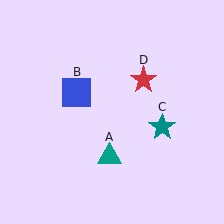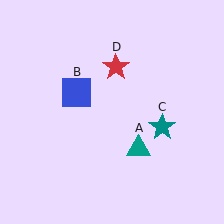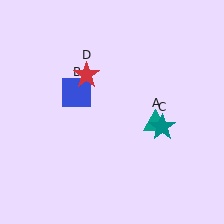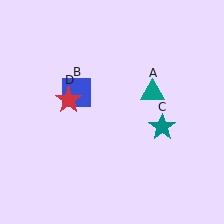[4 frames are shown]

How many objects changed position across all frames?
2 objects changed position: teal triangle (object A), red star (object D).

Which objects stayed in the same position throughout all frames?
Blue square (object B) and teal star (object C) remained stationary.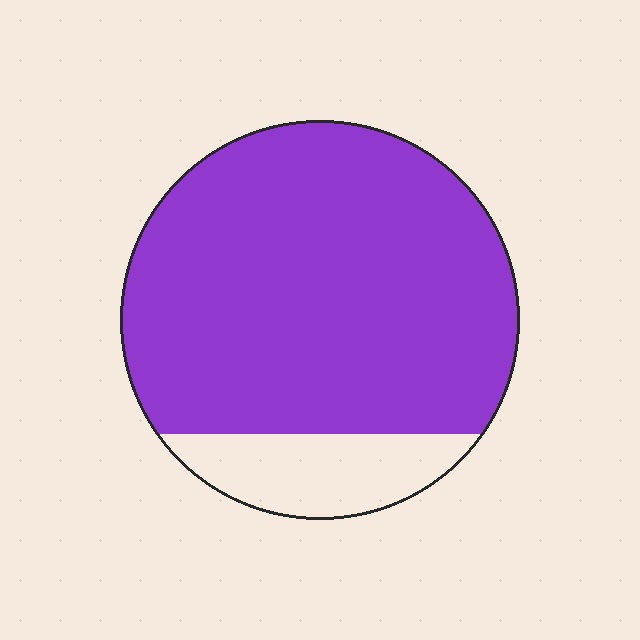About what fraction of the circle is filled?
About five sixths (5/6).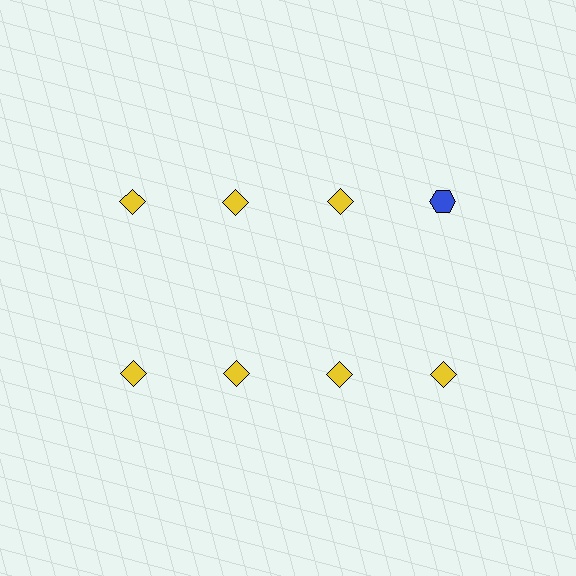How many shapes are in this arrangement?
There are 8 shapes arranged in a grid pattern.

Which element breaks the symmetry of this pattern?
The blue hexagon in the top row, second from right column breaks the symmetry. All other shapes are yellow diamonds.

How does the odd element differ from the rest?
It differs in both color (blue instead of yellow) and shape (hexagon instead of diamond).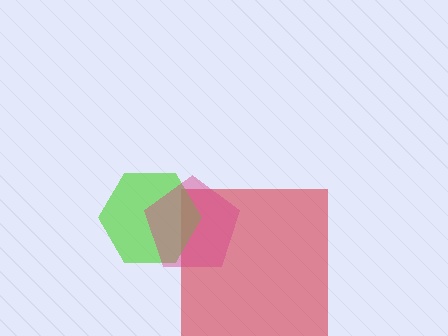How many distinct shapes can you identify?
There are 3 distinct shapes: a red square, a lime hexagon, a magenta pentagon.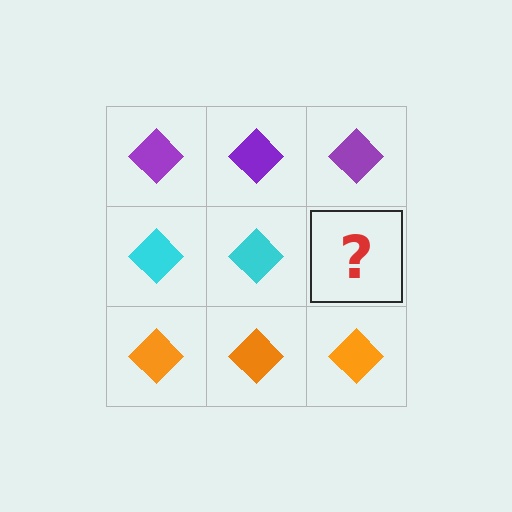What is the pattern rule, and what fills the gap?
The rule is that each row has a consistent color. The gap should be filled with a cyan diamond.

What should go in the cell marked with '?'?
The missing cell should contain a cyan diamond.